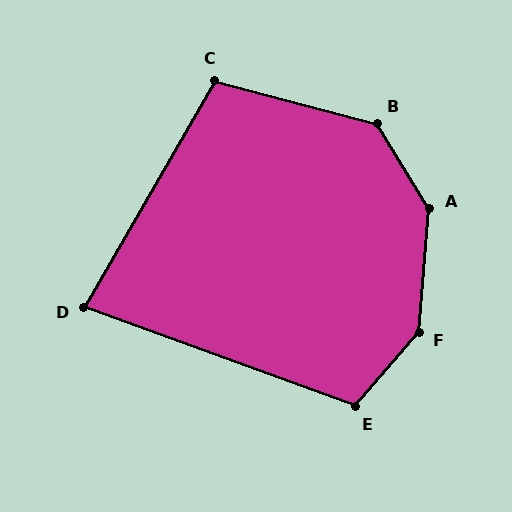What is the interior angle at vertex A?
Approximately 144 degrees (obtuse).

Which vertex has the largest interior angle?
F, at approximately 144 degrees.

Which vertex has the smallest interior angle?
D, at approximately 80 degrees.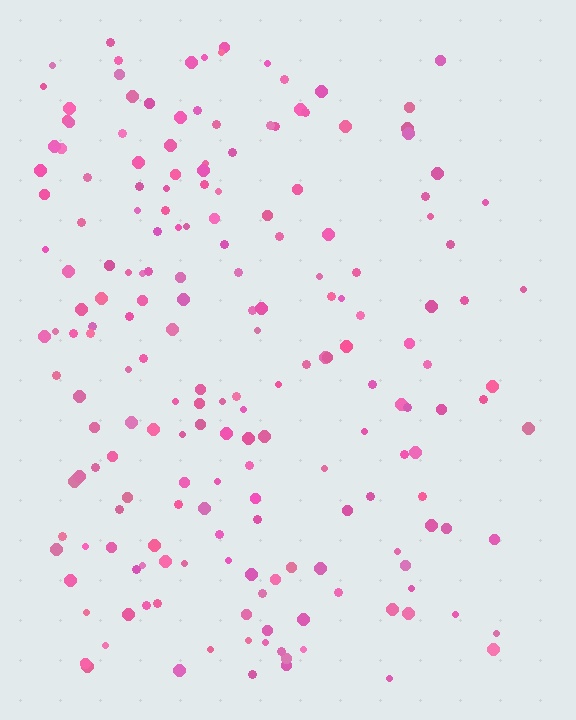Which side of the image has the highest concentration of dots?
The left.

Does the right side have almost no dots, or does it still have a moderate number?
Still a moderate number, just noticeably fewer than the left.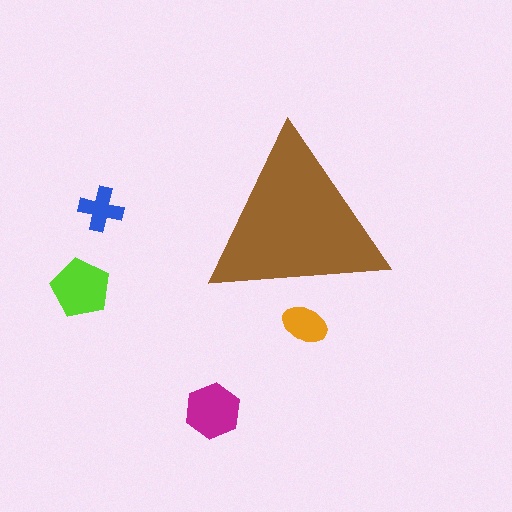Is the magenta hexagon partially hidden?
No, the magenta hexagon is fully visible.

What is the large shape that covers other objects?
A brown triangle.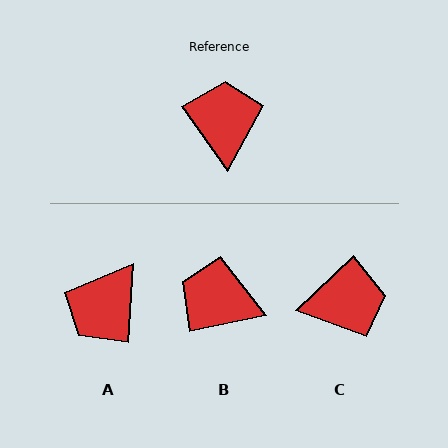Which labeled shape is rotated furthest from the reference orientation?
A, about 141 degrees away.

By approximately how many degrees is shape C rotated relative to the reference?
Approximately 82 degrees clockwise.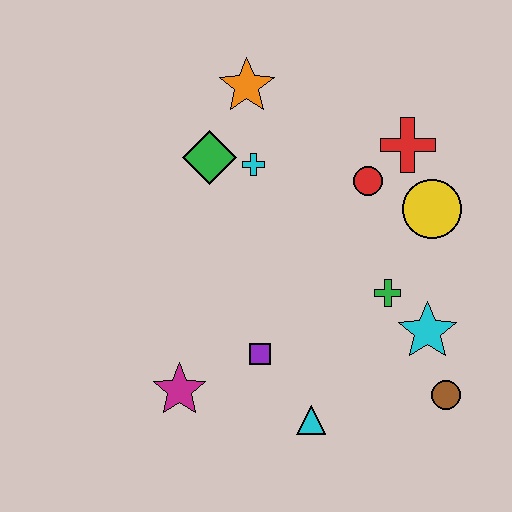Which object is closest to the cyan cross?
The green diamond is closest to the cyan cross.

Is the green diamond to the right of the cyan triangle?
No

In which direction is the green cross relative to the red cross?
The green cross is below the red cross.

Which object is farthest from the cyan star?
The orange star is farthest from the cyan star.